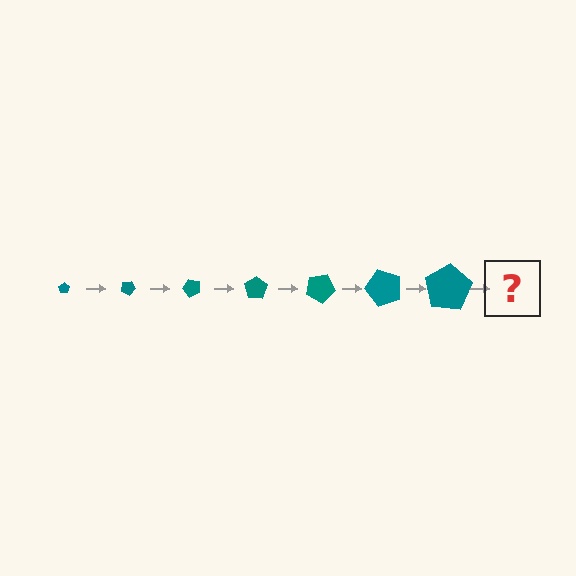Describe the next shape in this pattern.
It should be a pentagon, larger than the previous one and rotated 175 degrees from the start.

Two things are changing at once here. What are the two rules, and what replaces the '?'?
The two rules are that the pentagon grows larger each step and it rotates 25 degrees each step. The '?' should be a pentagon, larger than the previous one and rotated 175 degrees from the start.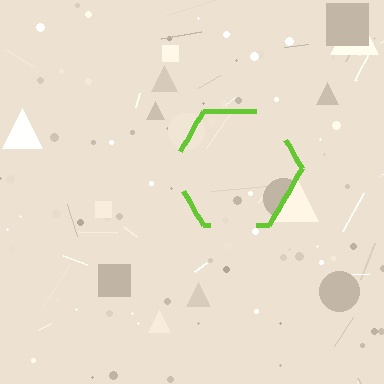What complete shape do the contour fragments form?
The contour fragments form a hexagon.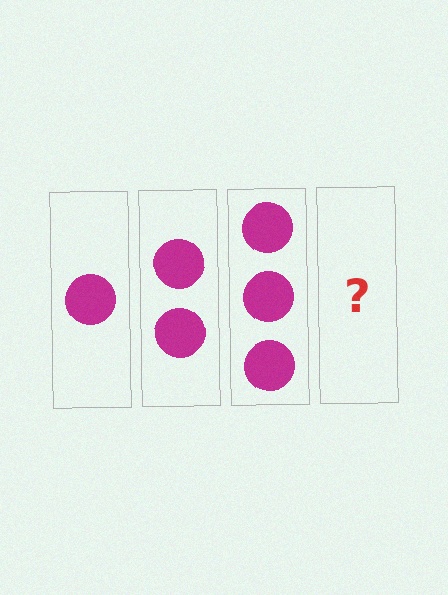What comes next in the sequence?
The next element should be 4 circles.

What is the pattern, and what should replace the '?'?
The pattern is that each step adds one more circle. The '?' should be 4 circles.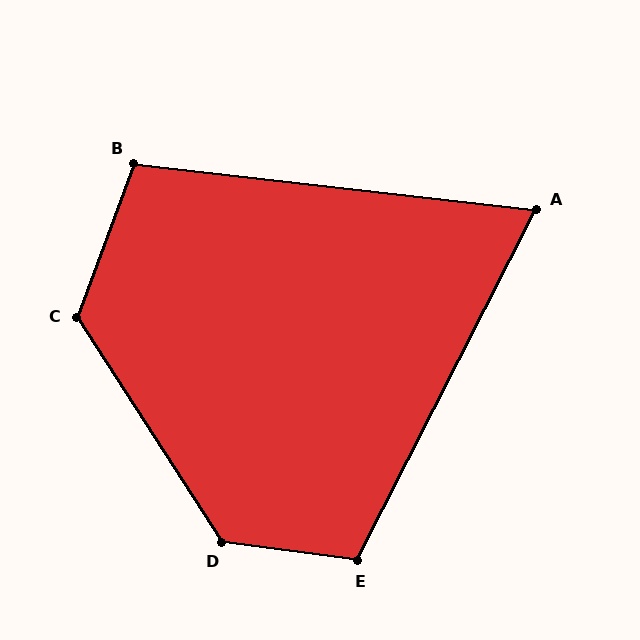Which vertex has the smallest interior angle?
A, at approximately 69 degrees.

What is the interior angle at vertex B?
Approximately 104 degrees (obtuse).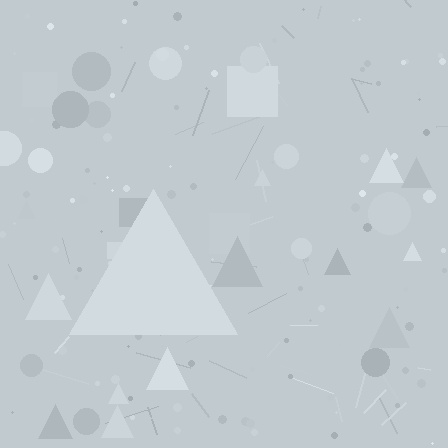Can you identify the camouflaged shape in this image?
The camouflaged shape is a triangle.